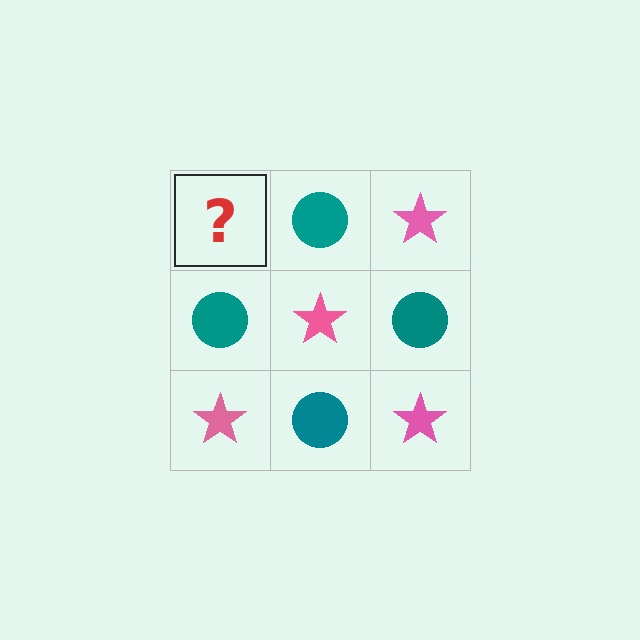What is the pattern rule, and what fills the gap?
The rule is that it alternates pink star and teal circle in a checkerboard pattern. The gap should be filled with a pink star.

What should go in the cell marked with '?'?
The missing cell should contain a pink star.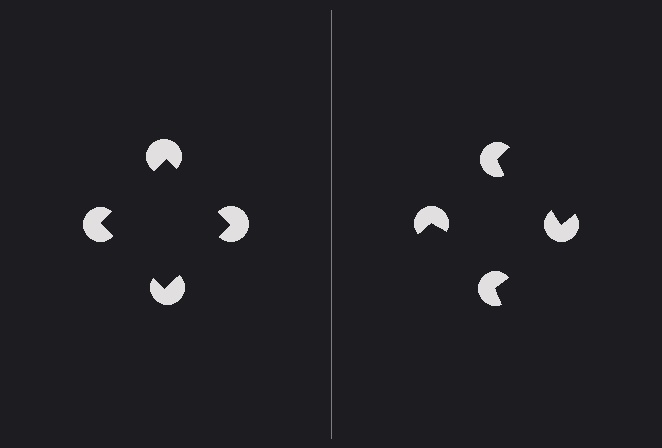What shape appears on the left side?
An illusory square.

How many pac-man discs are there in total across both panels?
8 — 4 on each side.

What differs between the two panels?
The pac-man discs are positioned identically on both sides; only the wedge orientations differ. On the left they align to a square; on the right they are misaligned.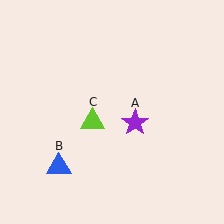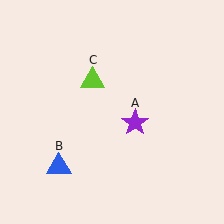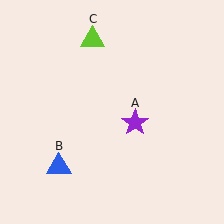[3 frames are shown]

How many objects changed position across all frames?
1 object changed position: lime triangle (object C).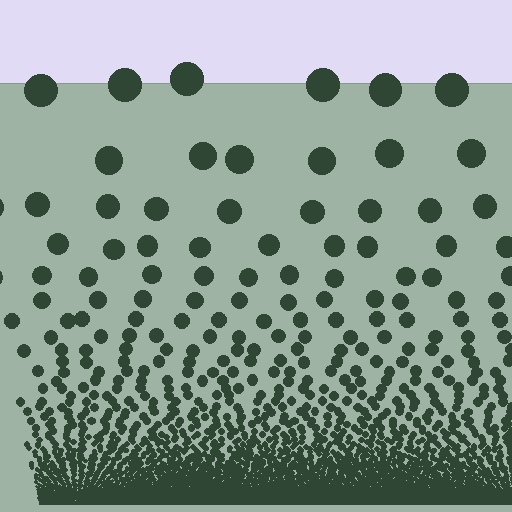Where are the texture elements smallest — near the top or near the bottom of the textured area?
Near the bottom.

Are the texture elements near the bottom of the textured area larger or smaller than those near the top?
Smaller. The gradient is inverted — elements near the bottom are smaller and denser.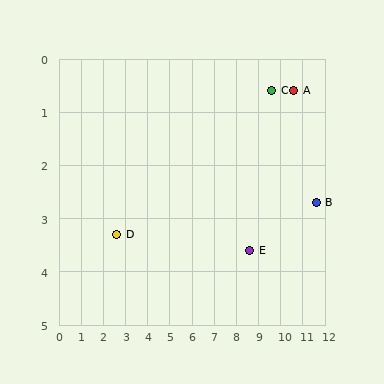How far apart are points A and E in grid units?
Points A and E are about 3.6 grid units apart.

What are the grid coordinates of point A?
Point A is at approximately (10.6, 0.6).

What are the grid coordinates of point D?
Point D is at approximately (2.6, 3.3).